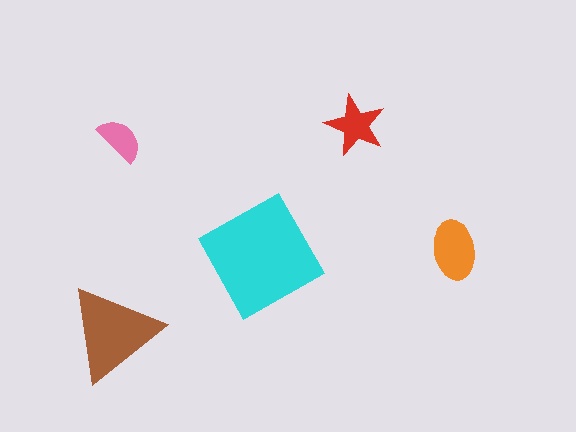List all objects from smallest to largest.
The pink semicircle, the red star, the orange ellipse, the brown triangle, the cyan square.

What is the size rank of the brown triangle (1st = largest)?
2nd.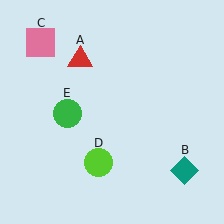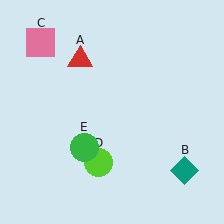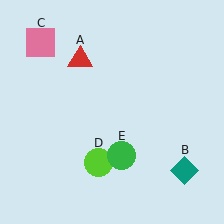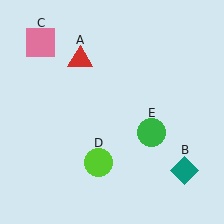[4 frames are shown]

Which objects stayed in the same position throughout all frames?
Red triangle (object A) and teal diamond (object B) and pink square (object C) and lime circle (object D) remained stationary.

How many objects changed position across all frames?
1 object changed position: green circle (object E).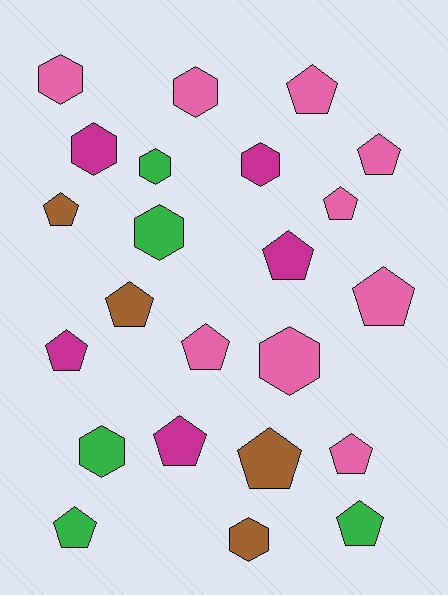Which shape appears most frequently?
Pentagon, with 14 objects.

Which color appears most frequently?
Pink, with 9 objects.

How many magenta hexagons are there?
There are 2 magenta hexagons.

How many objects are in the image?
There are 23 objects.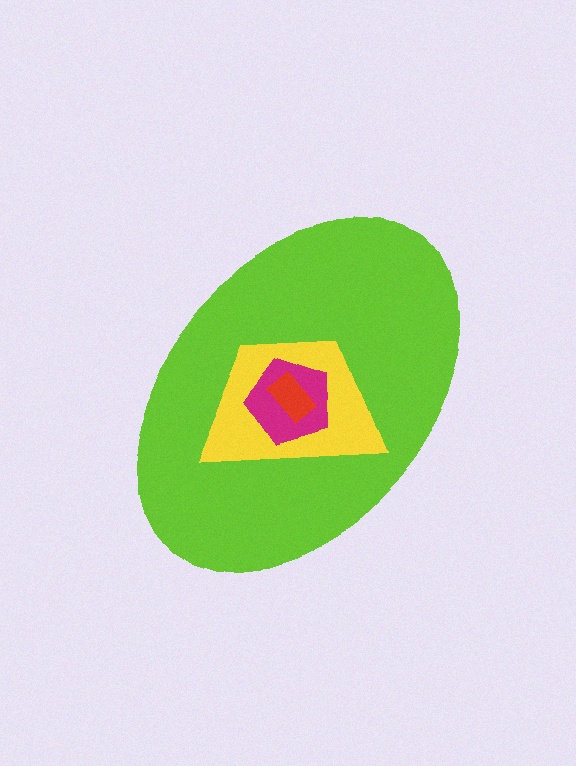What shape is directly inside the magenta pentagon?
The red rectangle.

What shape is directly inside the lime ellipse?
The yellow trapezoid.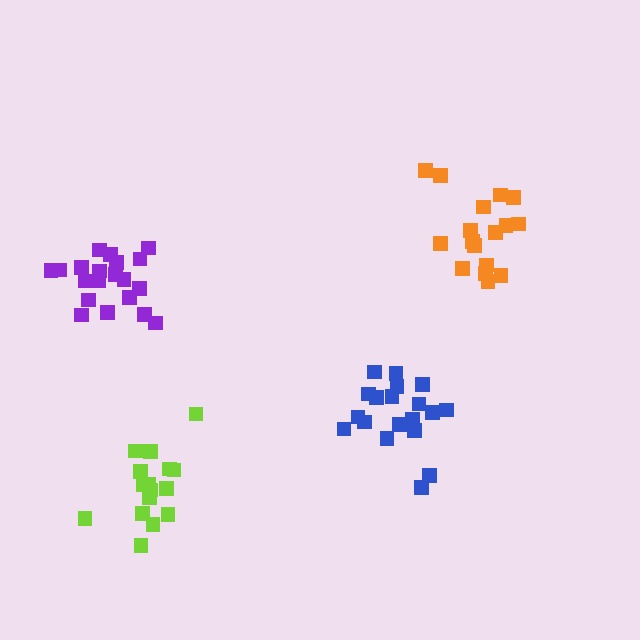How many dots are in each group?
Group 1: 16 dots, Group 2: 19 dots, Group 3: 17 dots, Group 4: 20 dots (72 total).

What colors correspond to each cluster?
The clusters are colored: lime, blue, orange, purple.